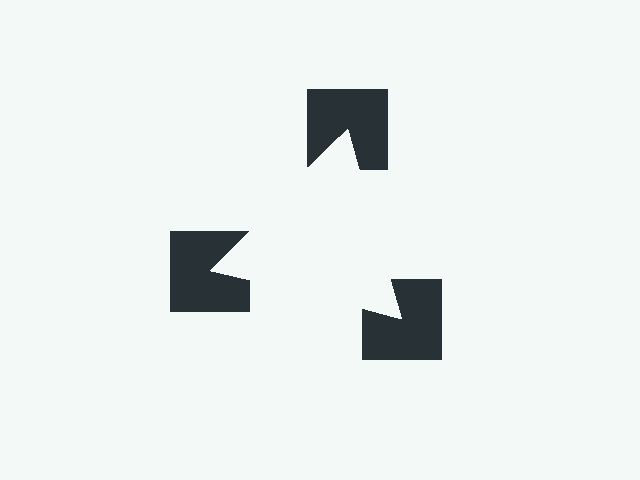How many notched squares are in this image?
There are 3 — one at each vertex of the illusory triangle.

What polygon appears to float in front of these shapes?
An illusory triangle — its edges are inferred from the aligned wedge cuts in the notched squares, not physically drawn.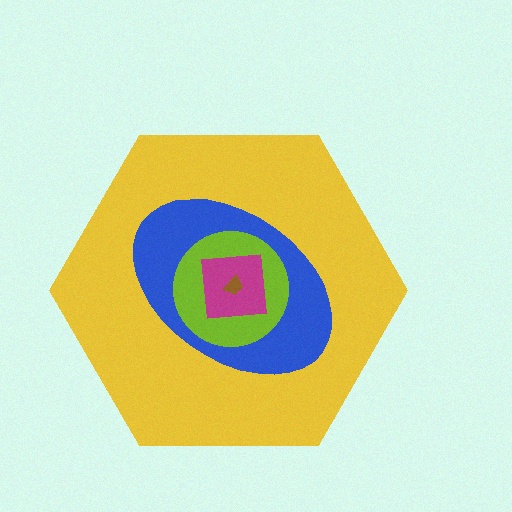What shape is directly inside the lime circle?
The magenta square.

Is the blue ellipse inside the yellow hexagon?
Yes.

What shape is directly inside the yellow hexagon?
The blue ellipse.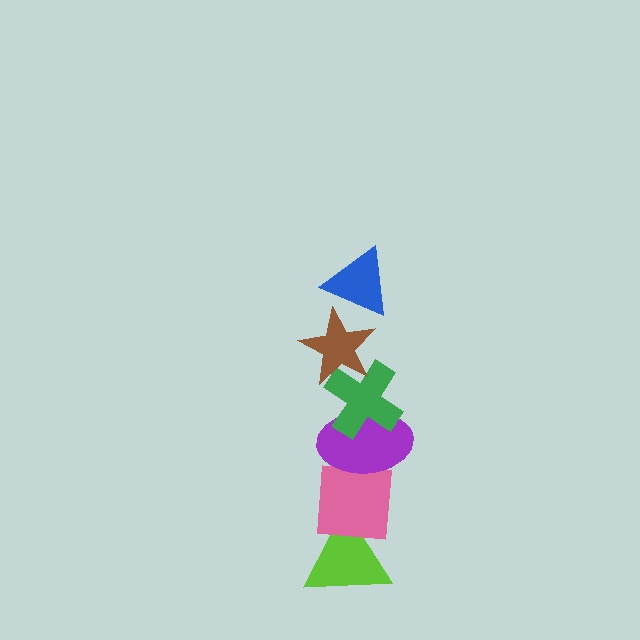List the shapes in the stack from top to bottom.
From top to bottom: the blue triangle, the brown star, the green cross, the purple ellipse, the pink square, the lime triangle.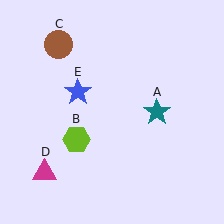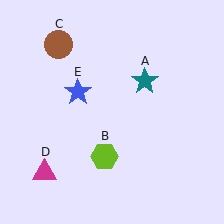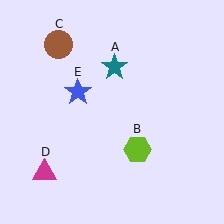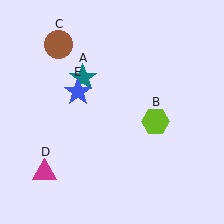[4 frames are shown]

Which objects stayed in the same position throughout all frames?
Brown circle (object C) and magenta triangle (object D) and blue star (object E) remained stationary.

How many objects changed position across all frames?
2 objects changed position: teal star (object A), lime hexagon (object B).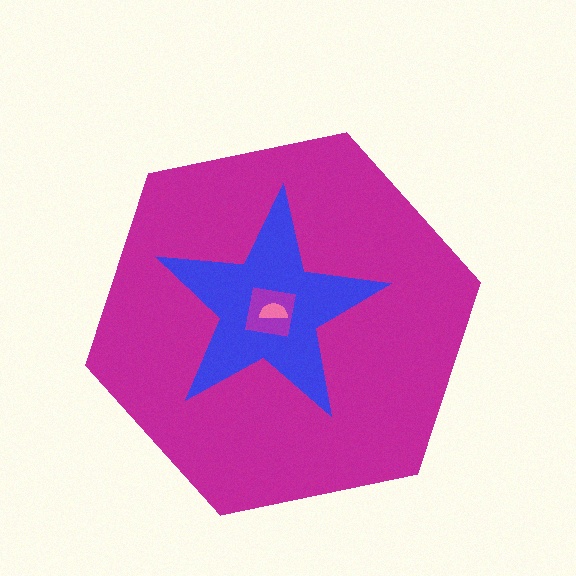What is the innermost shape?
The pink semicircle.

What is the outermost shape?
The magenta hexagon.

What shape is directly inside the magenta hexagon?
The blue star.